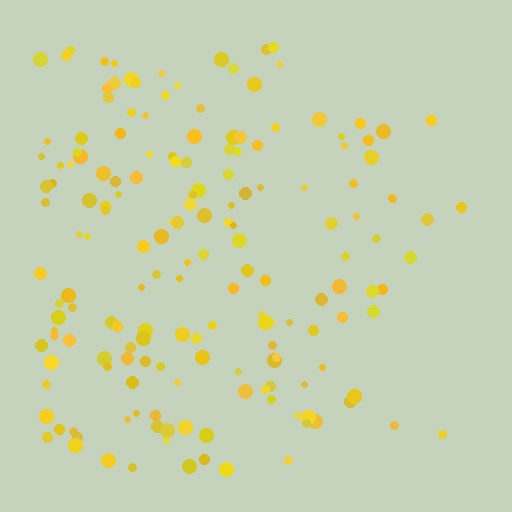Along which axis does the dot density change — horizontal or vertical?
Horizontal.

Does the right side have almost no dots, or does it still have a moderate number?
Still a moderate number, just noticeably fewer than the left.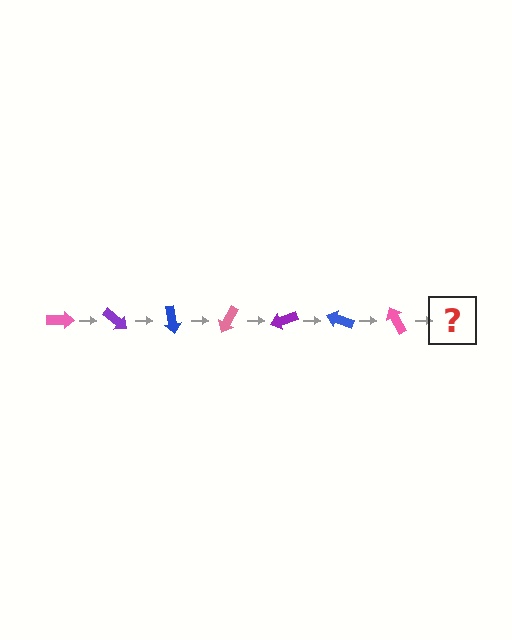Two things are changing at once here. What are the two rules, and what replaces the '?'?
The two rules are that it rotates 40 degrees each step and the color cycles through pink, purple, and blue. The '?' should be a purple arrow, rotated 280 degrees from the start.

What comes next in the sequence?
The next element should be a purple arrow, rotated 280 degrees from the start.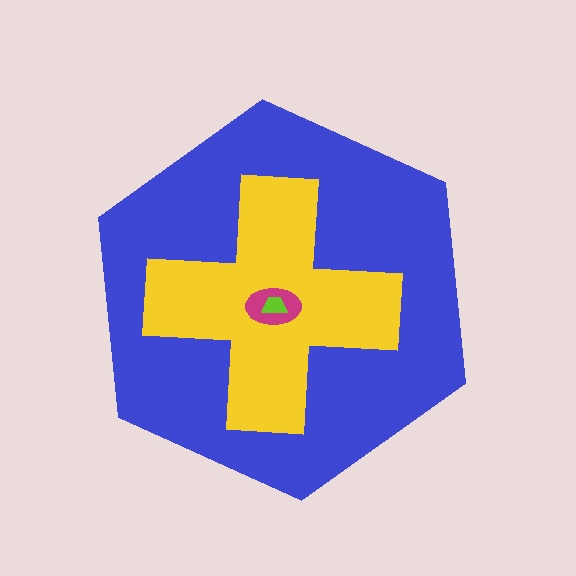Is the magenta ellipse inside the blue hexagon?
Yes.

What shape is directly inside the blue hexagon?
The yellow cross.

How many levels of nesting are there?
4.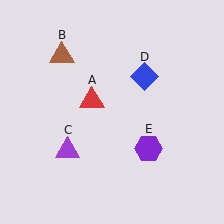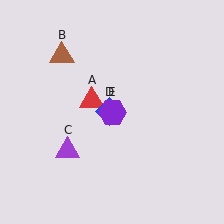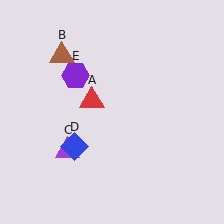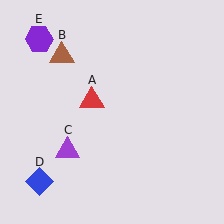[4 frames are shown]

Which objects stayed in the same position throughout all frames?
Red triangle (object A) and brown triangle (object B) and purple triangle (object C) remained stationary.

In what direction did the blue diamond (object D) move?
The blue diamond (object D) moved down and to the left.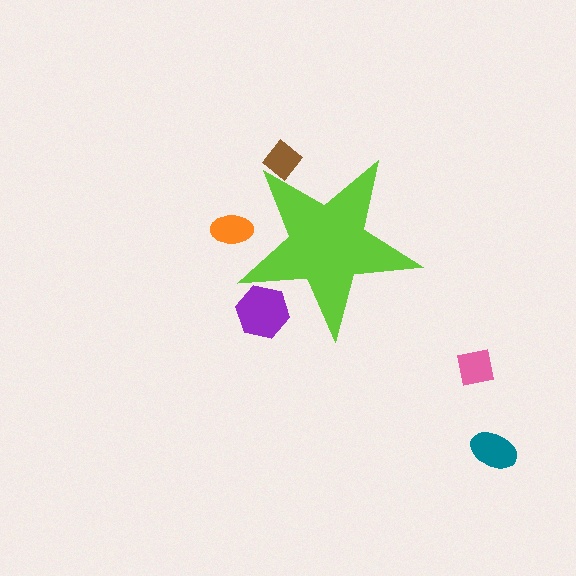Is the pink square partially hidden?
No, the pink square is fully visible.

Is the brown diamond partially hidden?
Yes, the brown diamond is partially hidden behind the lime star.